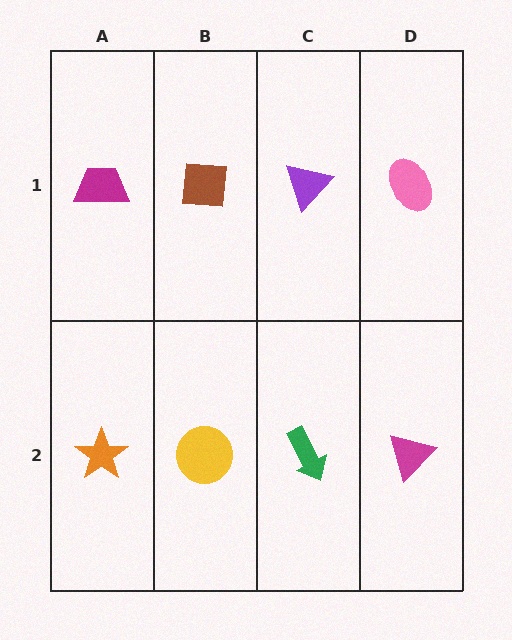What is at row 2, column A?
An orange star.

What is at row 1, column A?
A magenta trapezoid.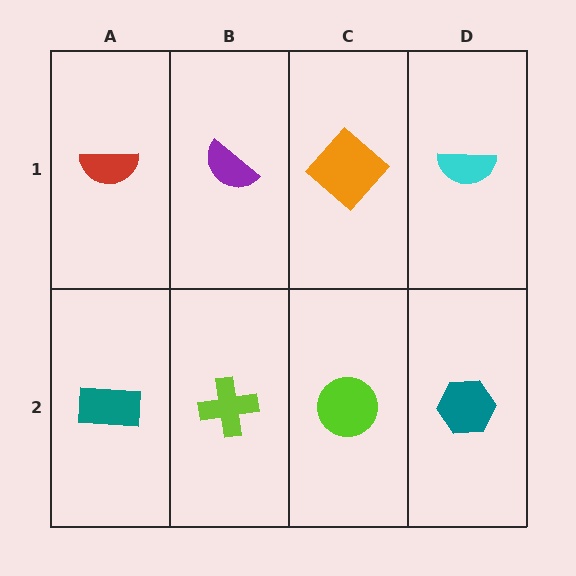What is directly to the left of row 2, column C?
A lime cross.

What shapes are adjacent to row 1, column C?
A lime circle (row 2, column C), a purple semicircle (row 1, column B), a cyan semicircle (row 1, column D).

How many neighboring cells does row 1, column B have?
3.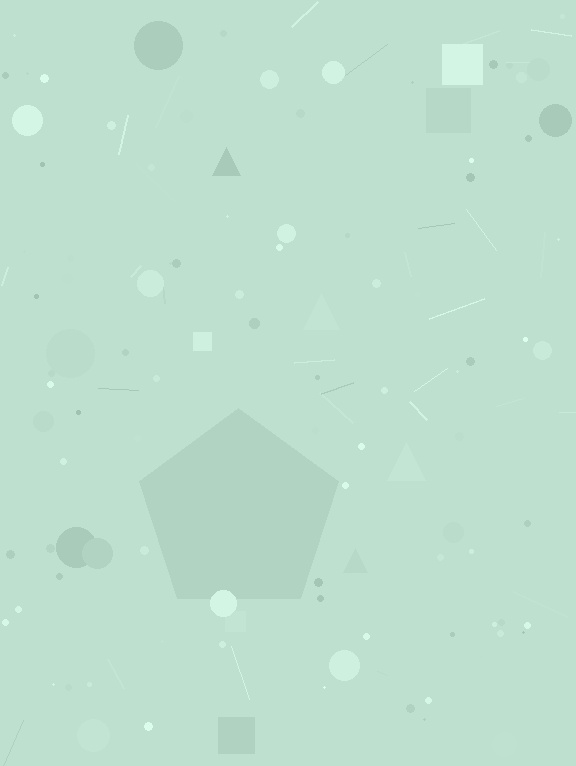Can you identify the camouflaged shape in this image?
The camouflaged shape is a pentagon.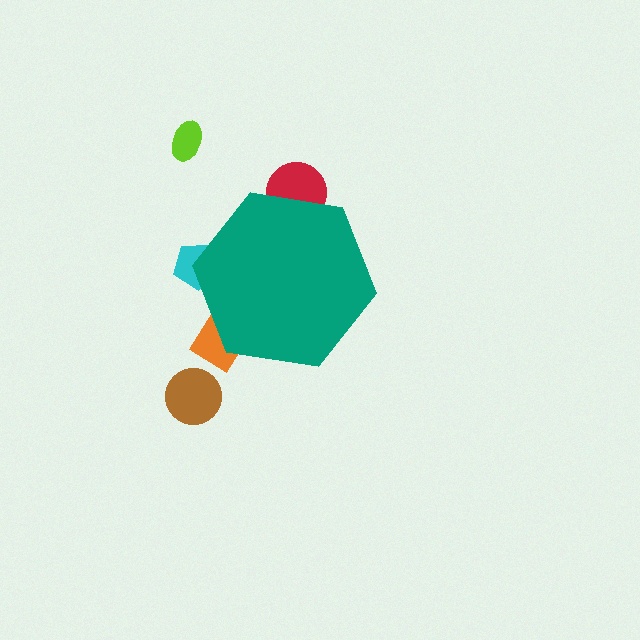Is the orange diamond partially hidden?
Yes, the orange diamond is partially hidden behind the teal hexagon.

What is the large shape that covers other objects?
A teal hexagon.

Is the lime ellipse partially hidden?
No, the lime ellipse is fully visible.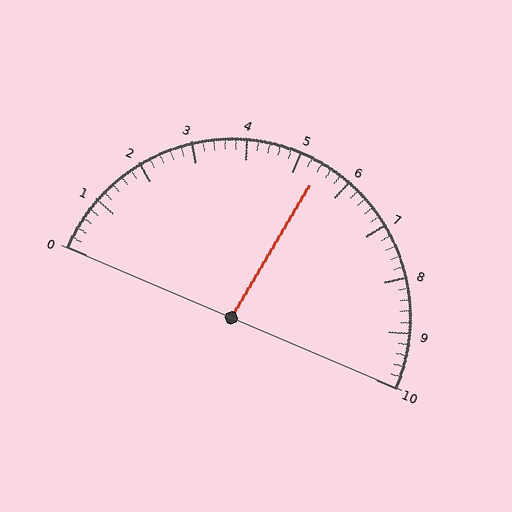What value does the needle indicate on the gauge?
The needle indicates approximately 5.4.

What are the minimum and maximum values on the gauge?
The gauge ranges from 0 to 10.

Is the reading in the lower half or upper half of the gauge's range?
The reading is in the upper half of the range (0 to 10).